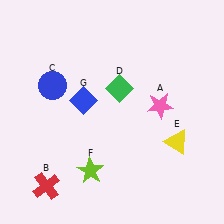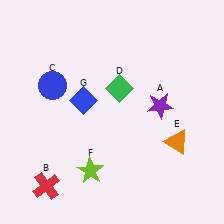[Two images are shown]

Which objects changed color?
A changed from pink to purple. E changed from yellow to orange.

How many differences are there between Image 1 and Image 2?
There are 2 differences between the two images.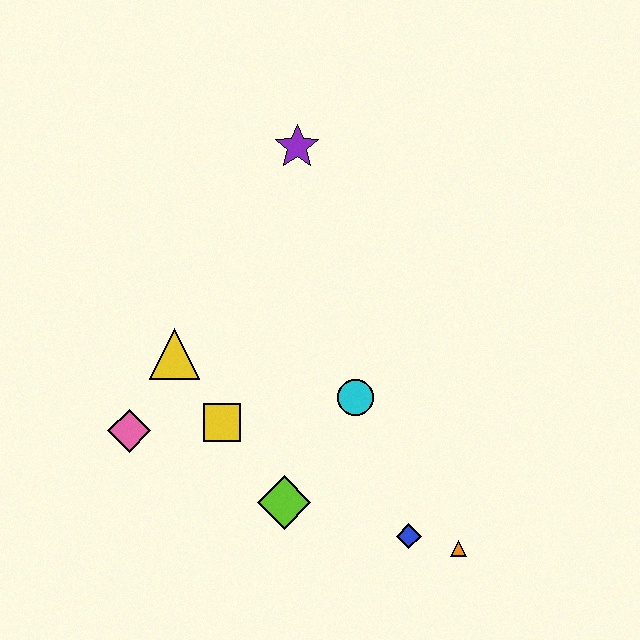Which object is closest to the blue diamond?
The orange triangle is closest to the blue diamond.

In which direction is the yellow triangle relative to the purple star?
The yellow triangle is below the purple star.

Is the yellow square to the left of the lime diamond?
Yes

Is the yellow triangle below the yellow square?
No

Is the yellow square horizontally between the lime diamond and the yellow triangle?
Yes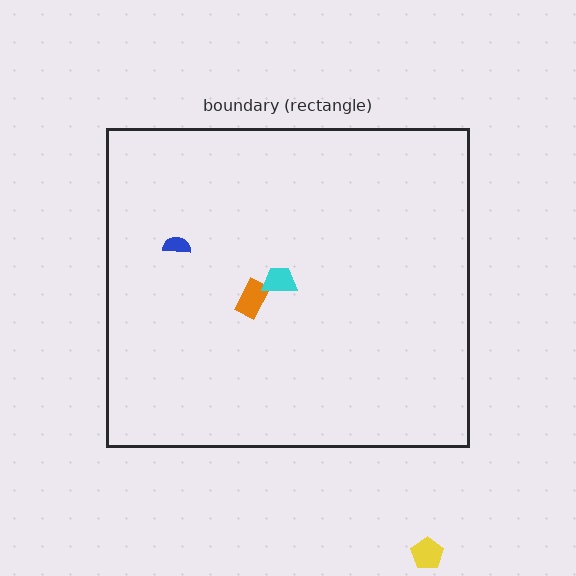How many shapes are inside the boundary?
3 inside, 1 outside.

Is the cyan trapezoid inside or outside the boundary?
Inside.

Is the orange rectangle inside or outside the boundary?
Inside.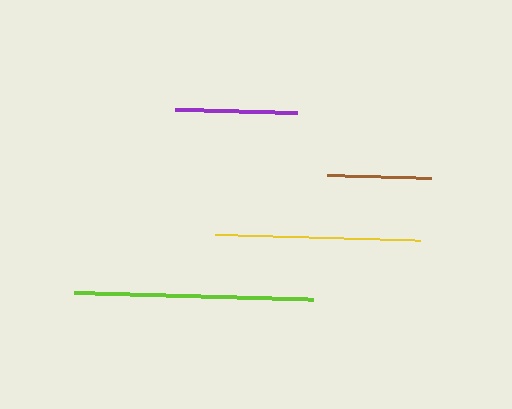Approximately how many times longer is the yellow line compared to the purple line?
The yellow line is approximately 1.7 times the length of the purple line.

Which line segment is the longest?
The lime line is the longest at approximately 239 pixels.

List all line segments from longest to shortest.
From longest to shortest: lime, yellow, purple, brown.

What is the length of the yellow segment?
The yellow segment is approximately 205 pixels long.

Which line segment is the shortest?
The brown line is the shortest at approximately 104 pixels.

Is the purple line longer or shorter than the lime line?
The lime line is longer than the purple line.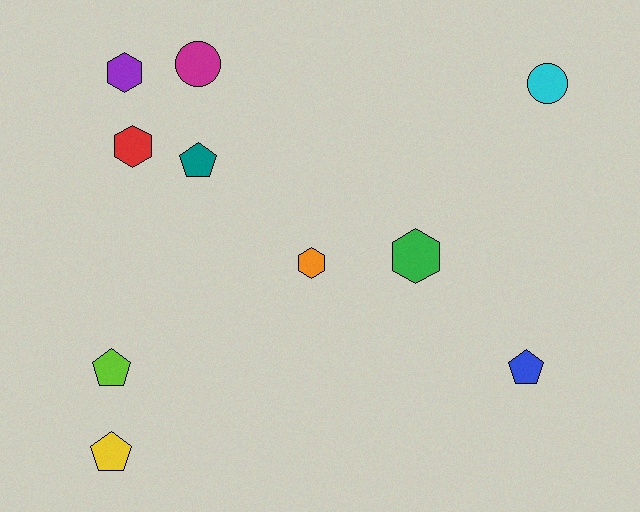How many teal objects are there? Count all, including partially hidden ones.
There is 1 teal object.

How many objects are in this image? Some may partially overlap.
There are 10 objects.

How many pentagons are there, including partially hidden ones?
There are 4 pentagons.